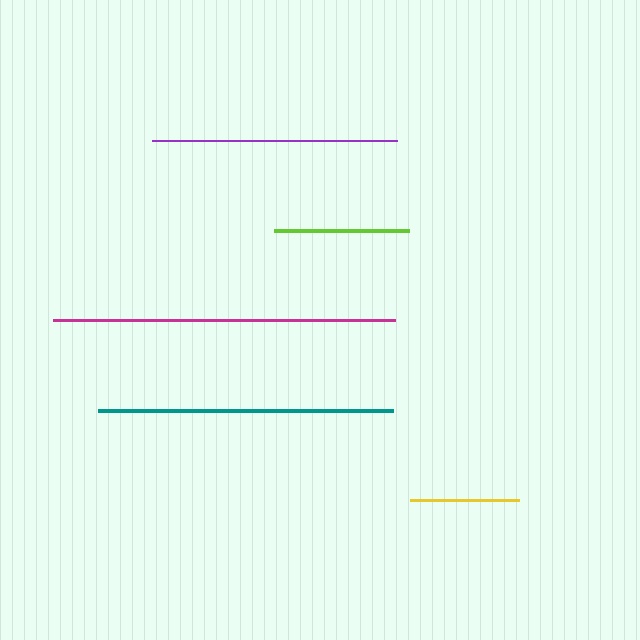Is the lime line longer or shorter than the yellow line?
The lime line is longer than the yellow line.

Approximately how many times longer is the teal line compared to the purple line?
The teal line is approximately 1.2 times the length of the purple line.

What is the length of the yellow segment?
The yellow segment is approximately 109 pixels long.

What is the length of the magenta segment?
The magenta segment is approximately 342 pixels long.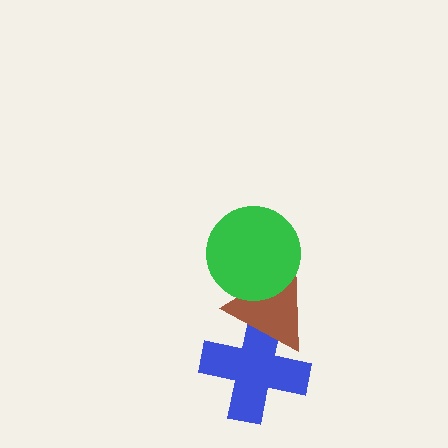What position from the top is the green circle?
The green circle is 1st from the top.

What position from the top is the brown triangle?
The brown triangle is 2nd from the top.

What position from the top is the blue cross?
The blue cross is 3rd from the top.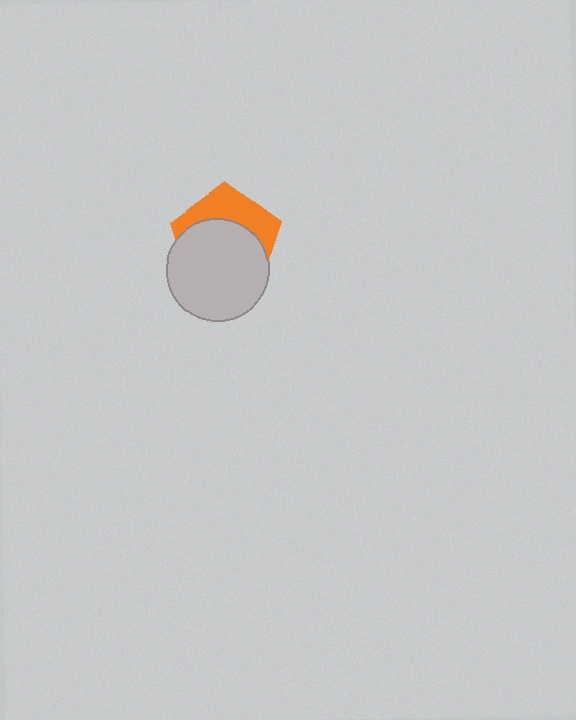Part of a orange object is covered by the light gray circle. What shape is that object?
It is a pentagon.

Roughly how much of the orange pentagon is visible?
A small part of it is visible (roughly 37%).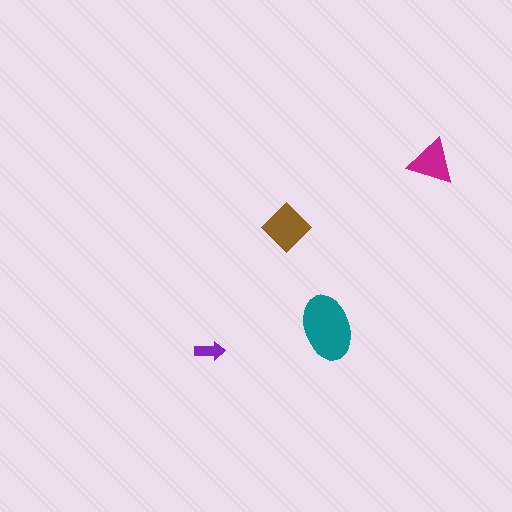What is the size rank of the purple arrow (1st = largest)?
4th.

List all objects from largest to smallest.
The teal ellipse, the brown diamond, the magenta triangle, the purple arrow.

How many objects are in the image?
There are 4 objects in the image.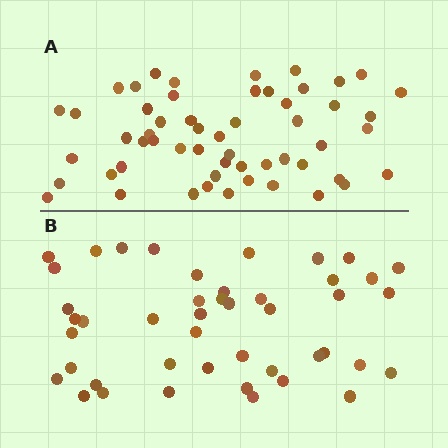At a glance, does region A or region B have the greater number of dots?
Region A (the top region) has more dots.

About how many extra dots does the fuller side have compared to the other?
Region A has roughly 10 or so more dots than region B.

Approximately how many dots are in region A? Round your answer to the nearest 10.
About 60 dots. (The exact count is 55, which rounds to 60.)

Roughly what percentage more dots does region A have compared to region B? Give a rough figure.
About 20% more.